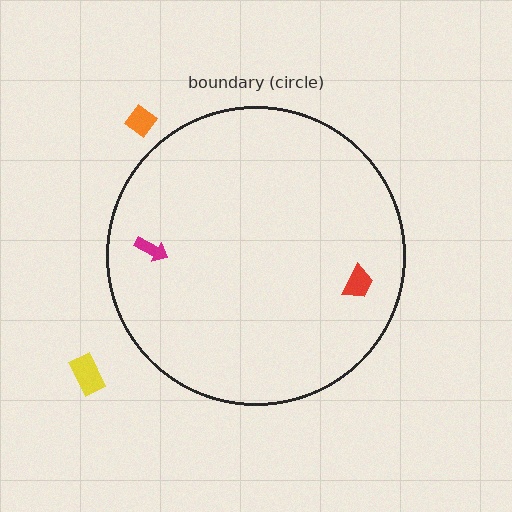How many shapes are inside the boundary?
2 inside, 2 outside.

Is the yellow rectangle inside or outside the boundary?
Outside.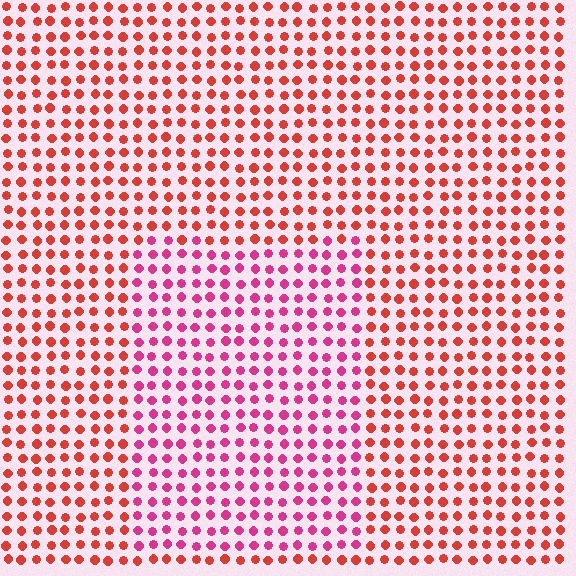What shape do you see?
I see a rectangle.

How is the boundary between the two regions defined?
The boundary is defined purely by a slight shift in hue (about 36 degrees). Spacing, size, and orientation are identical on both sides.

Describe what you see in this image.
The image is filled with small red elements in a uniform arrangement. A rectangle-shaped region is visible where the elements are tinted to a slightly different hue, forming a subtle color boundary.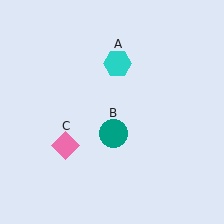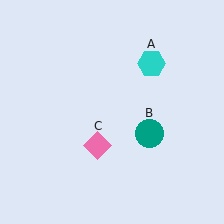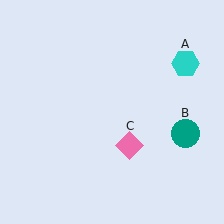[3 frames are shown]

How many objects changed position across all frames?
3 objects changed position: cyan hexagon (object A), teal circle (object B), pink diamond (object C).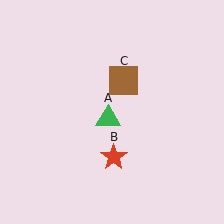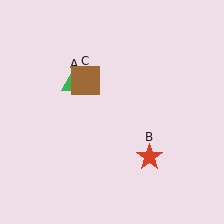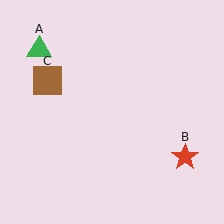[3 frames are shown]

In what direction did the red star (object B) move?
The red star (object B) moved right.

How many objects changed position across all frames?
3 objects changed position: green triangle (object A), red star (object B), brown square (object C).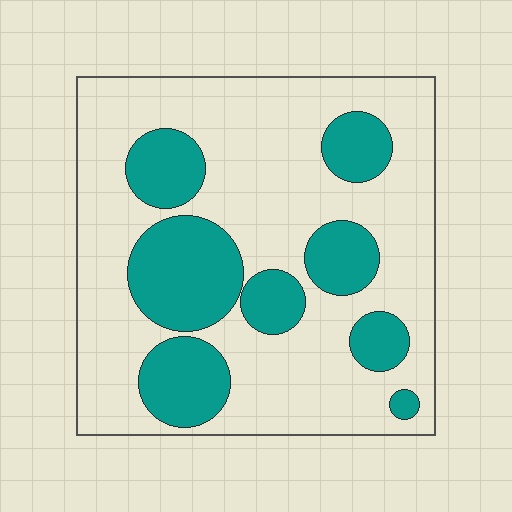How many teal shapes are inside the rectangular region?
8.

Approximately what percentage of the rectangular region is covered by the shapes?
Approximately 30%.